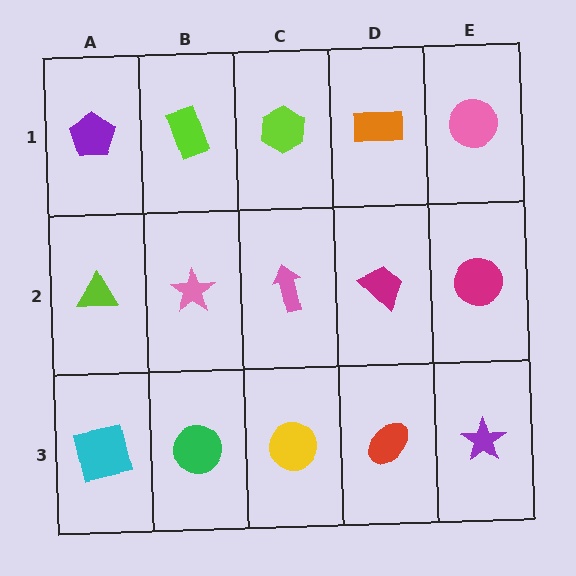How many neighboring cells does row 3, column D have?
3.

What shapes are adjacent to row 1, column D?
A magenta trapezoid (row 2, column D), a lime hexagon (row 1, column C), a pink circle (row 1, column E).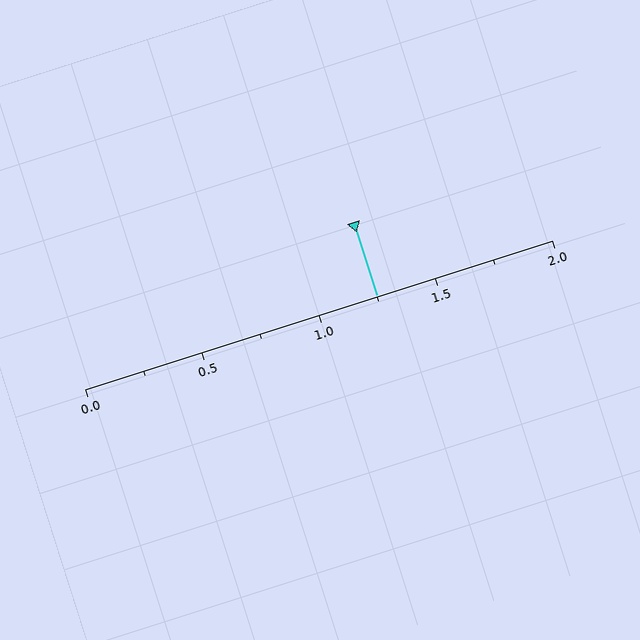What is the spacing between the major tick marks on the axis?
The major ticks are spaced 0.5 apart.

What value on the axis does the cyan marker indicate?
The marker indicates approximately 1.25.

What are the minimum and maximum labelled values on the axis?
The axis runs from 0.0 to 2.0.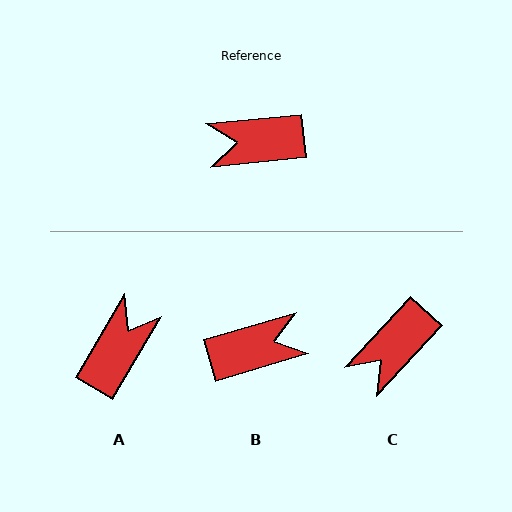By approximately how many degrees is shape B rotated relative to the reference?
Approximately 169 degrees clockwise.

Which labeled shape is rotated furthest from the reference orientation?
B, about 169 degrees away.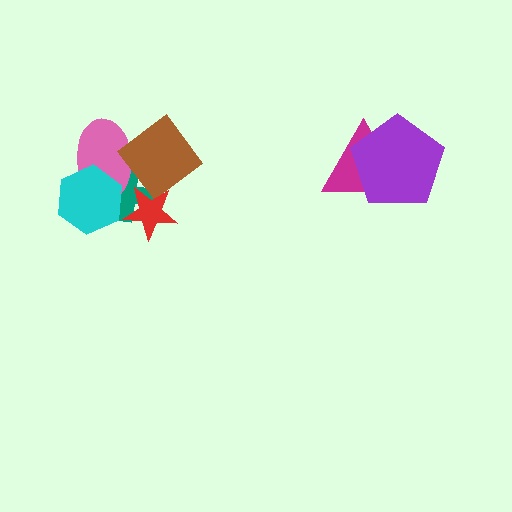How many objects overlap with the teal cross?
4 objects overlap with the teal cross.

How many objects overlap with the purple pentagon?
1 object overlaps with the purple pentagon.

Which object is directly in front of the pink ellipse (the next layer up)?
The cyan hexagon is directly in front of the pink ellipse.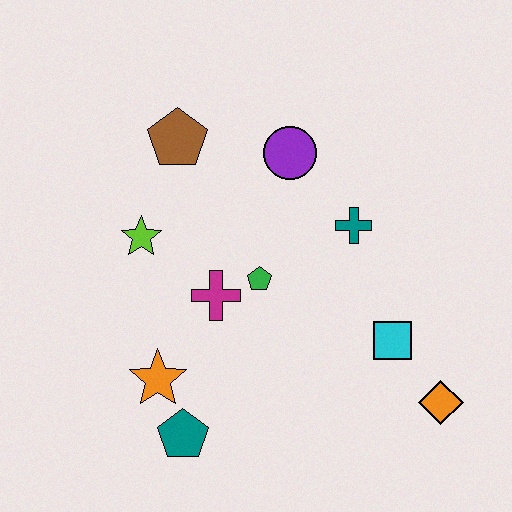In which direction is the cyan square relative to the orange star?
The cyan square is to the right of the orange star.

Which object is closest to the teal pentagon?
The orange star is closest to the teal pentagon.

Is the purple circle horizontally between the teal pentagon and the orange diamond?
Yes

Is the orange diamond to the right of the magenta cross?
Yes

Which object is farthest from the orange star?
The orange diamond is farthest from the orange star.